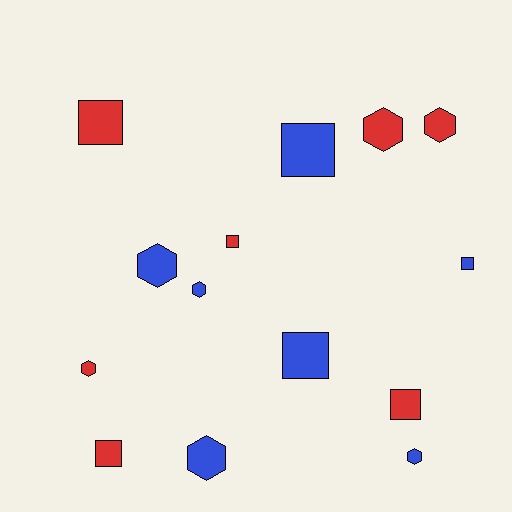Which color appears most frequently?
Red, with 7 objects.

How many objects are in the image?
There are 14 objects.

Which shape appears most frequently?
Hexagon, with 7 objects.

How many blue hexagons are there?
There are 4 blue hexagons.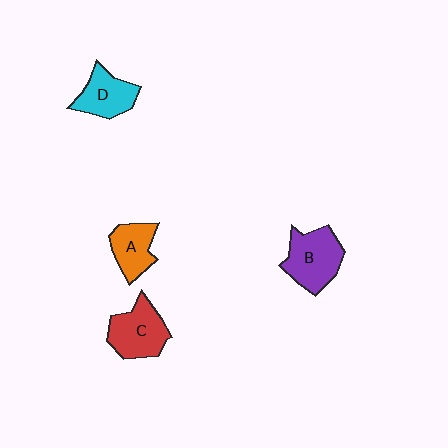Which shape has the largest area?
Shape B (purple).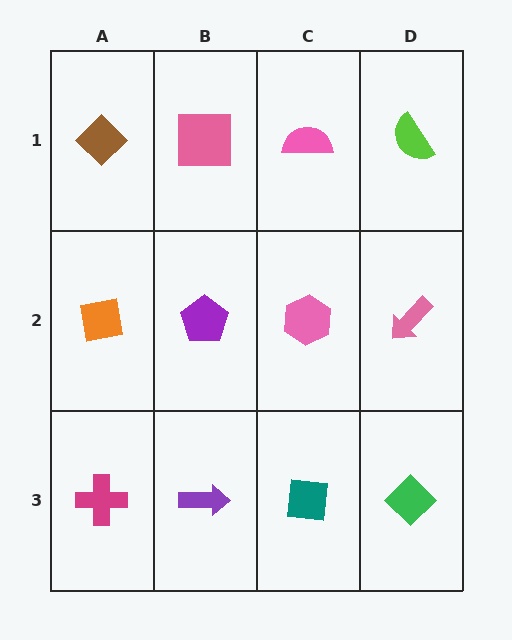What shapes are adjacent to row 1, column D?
A pink arrow (row 2, column D), a pink semicircle (row 1, column C).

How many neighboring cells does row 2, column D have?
3.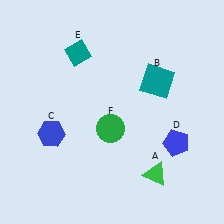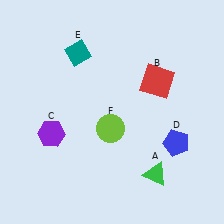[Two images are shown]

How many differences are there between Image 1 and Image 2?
There are 3 differences between the two images.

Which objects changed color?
B changed from teal to red. C changed from blue to purple. F changed from green to lime.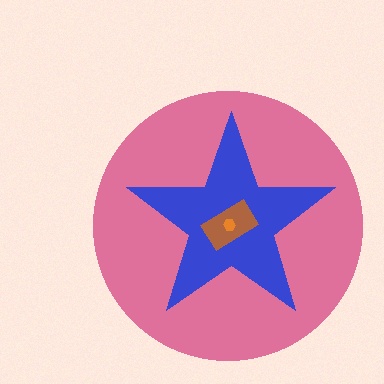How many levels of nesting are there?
4.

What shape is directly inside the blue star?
The brown rectangle.